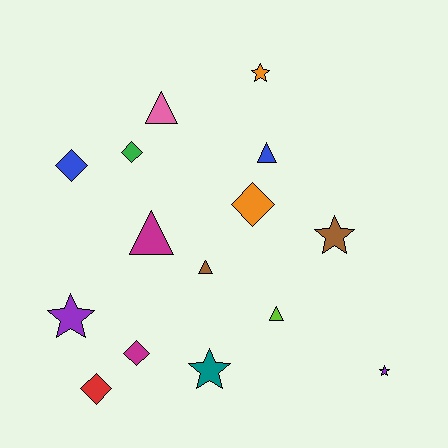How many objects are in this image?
There are 15 objects.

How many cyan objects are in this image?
There are no cyan objects.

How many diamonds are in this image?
There are 5 diamonds.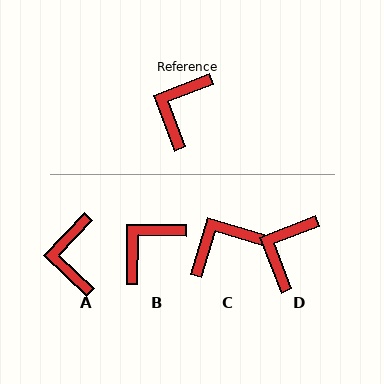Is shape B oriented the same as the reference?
No, it is off by about 21 degrees.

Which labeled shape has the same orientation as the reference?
D.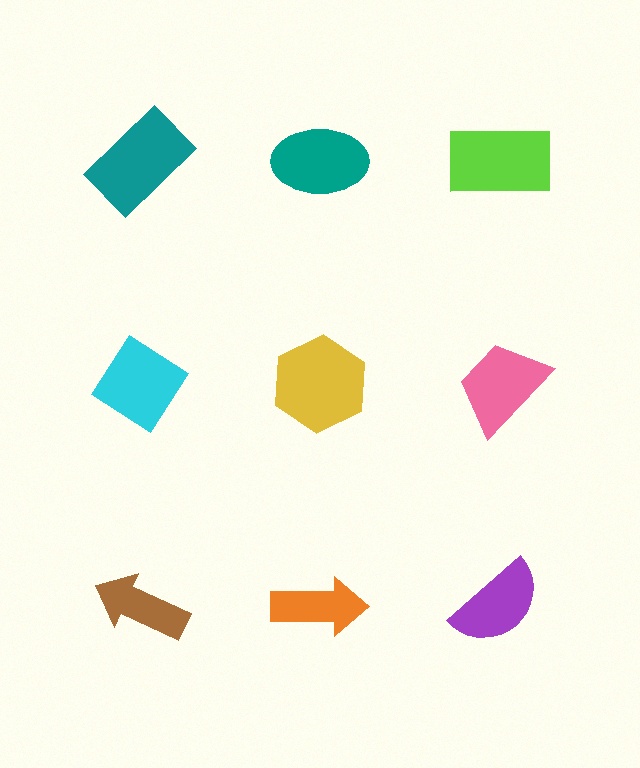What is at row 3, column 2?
An orange arrow.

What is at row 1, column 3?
A lime rectangle.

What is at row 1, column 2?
A teal ellipse.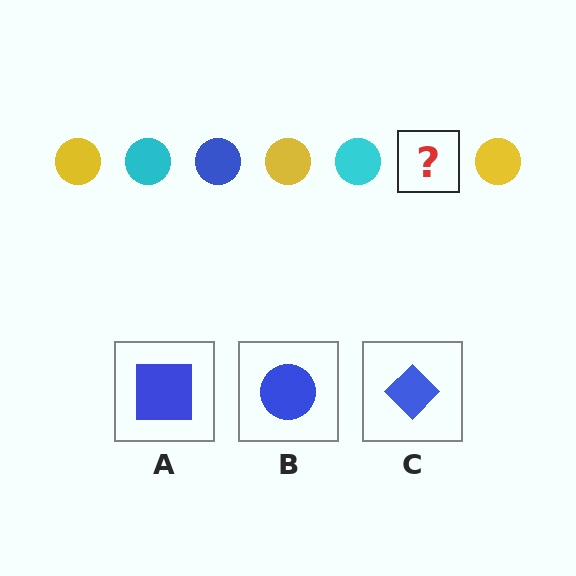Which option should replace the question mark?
Option B.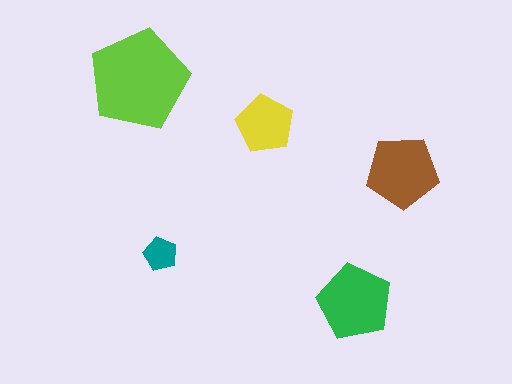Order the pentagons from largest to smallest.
the lime one, the green one, the brown one, the yellow one, the teal one.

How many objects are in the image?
There are 5 objects in the image.